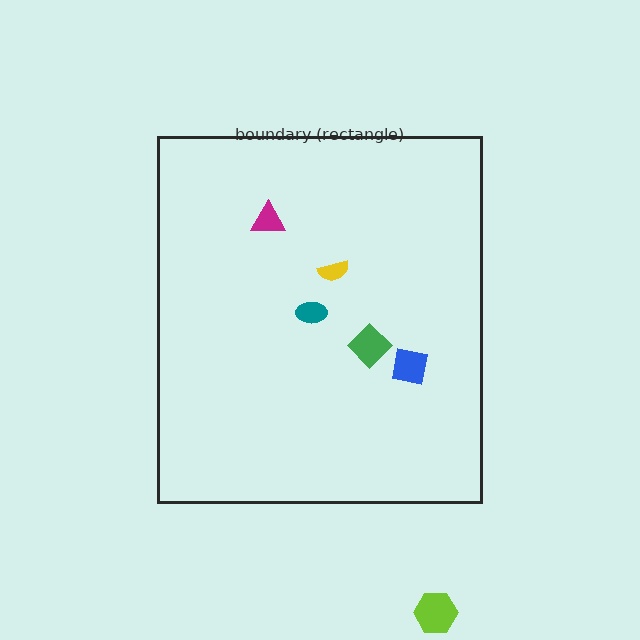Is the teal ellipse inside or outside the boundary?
Inside.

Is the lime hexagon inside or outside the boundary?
Outside.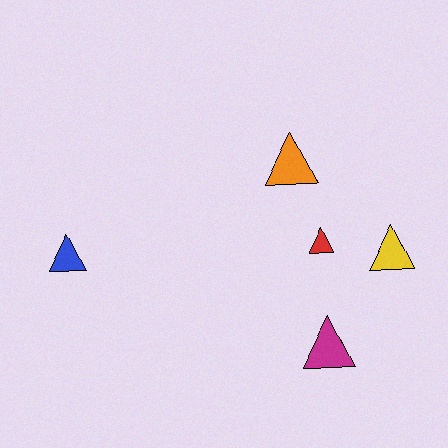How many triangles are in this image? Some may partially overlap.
There are 5 triangles.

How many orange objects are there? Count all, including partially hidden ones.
There is 1 orange object.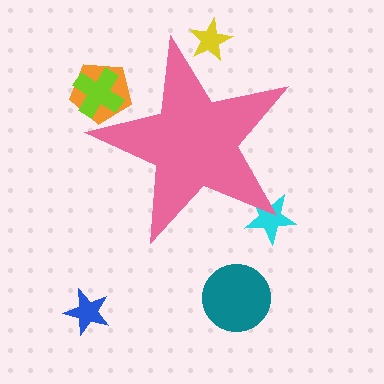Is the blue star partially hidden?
No, the blue star is fully visible.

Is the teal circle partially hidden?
No, the teal circle is fully visible.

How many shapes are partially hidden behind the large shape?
4 shapes are partially hidden.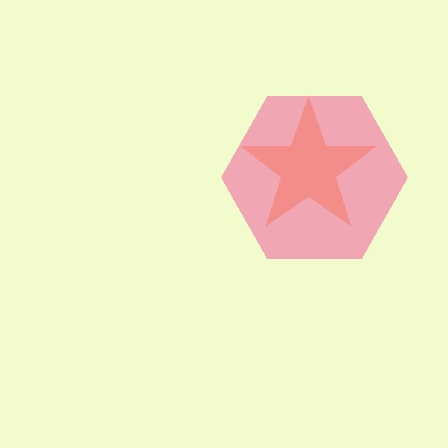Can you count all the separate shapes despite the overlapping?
Yes, there are 2 separate shapes.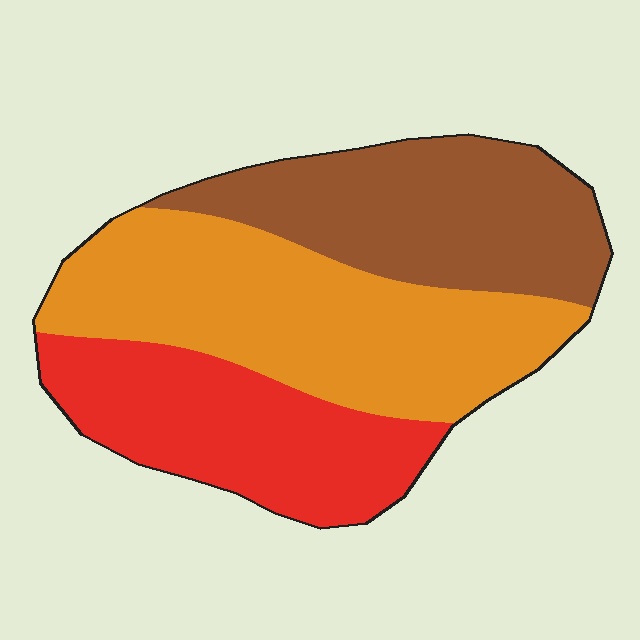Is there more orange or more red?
Orange.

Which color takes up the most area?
Orange, at roughly 40%.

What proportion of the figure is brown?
Brown takes up about one third (1/3) of the figure.